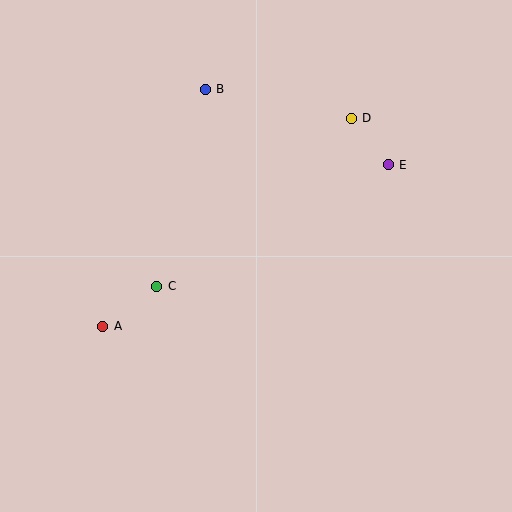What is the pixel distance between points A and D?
The distance between A and D is 324 pixels.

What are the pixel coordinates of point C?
Point C is at (157, 286).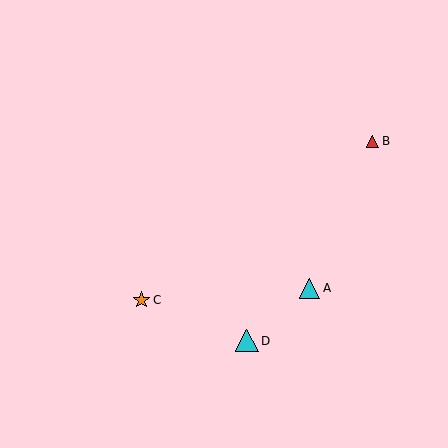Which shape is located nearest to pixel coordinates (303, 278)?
The cyan triangle (labeled A) at (310, 288) is nearest to that location.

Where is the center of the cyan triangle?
The center of the cyan triangle is at (310, 288).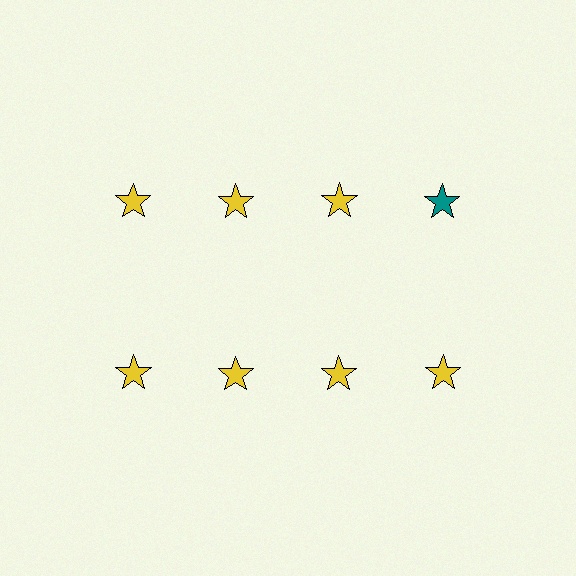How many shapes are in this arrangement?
There are 8 shapes arranged in a grid pattern.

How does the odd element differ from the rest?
It has a different color: teal instead of yellow.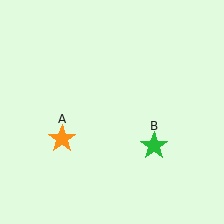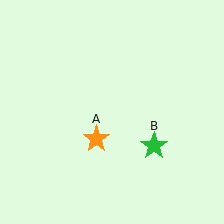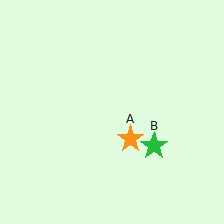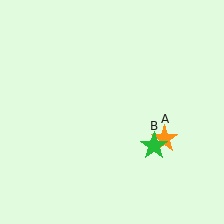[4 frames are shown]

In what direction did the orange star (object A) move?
The orange star (object A) moved right.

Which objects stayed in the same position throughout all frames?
Green star (object B) remained stationary.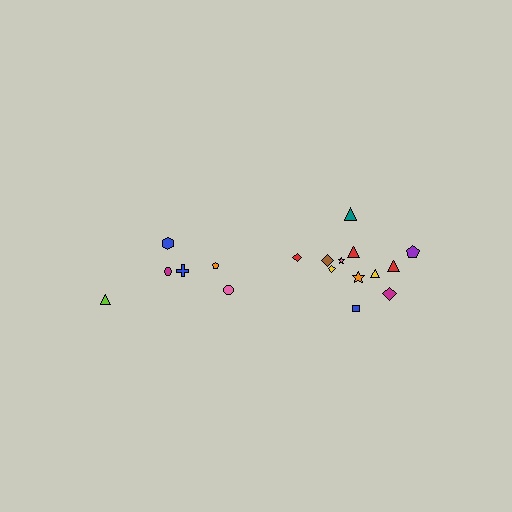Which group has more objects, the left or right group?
The right group.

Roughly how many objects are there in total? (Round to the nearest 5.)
Roughly 20 objects in total.